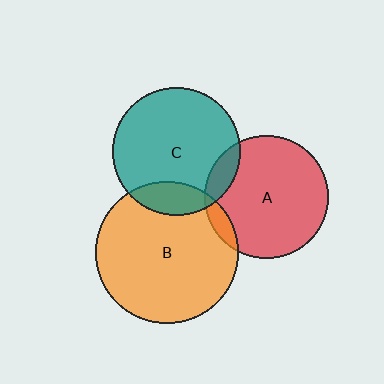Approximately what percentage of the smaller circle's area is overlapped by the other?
Approximately 15%.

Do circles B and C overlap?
Yes.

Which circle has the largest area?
Circle B (orange).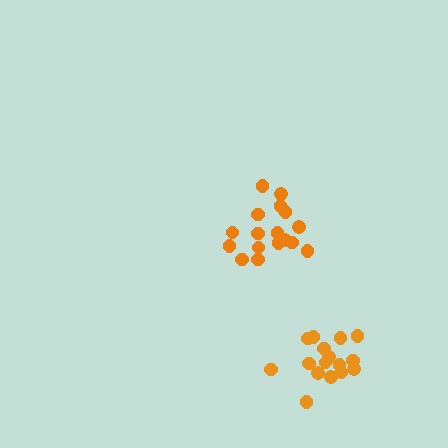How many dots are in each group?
Group 1: 17 dots, Group 2: 16 dots (33 total).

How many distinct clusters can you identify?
There are 2 distinct clusters.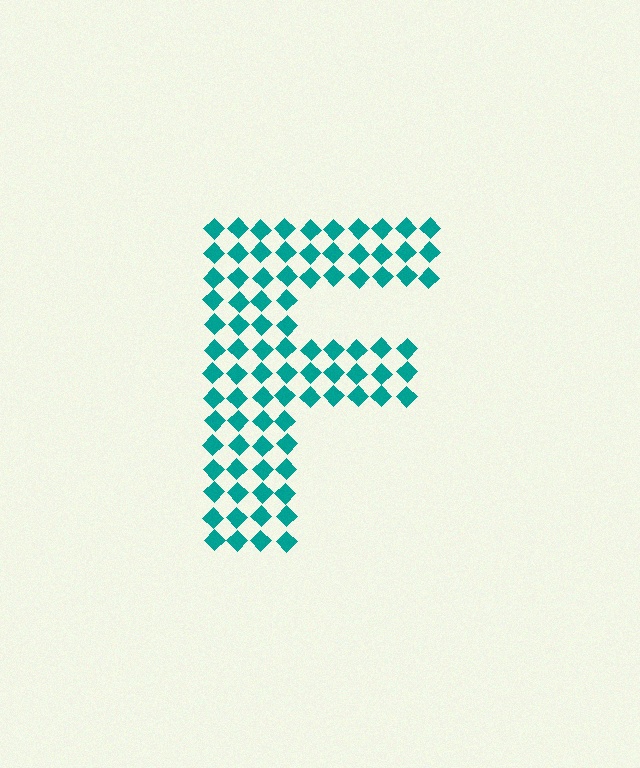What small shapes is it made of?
It is made of small diamonds.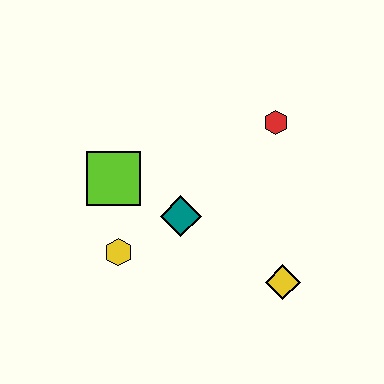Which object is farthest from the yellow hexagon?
The red hexagon is farthest from the yellow hexagon.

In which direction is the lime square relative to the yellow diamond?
The lime square is to the left of the yellow diamond.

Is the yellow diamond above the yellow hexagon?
No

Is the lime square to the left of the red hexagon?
Yes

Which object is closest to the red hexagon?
The teal diamond is closest to the red hexagon.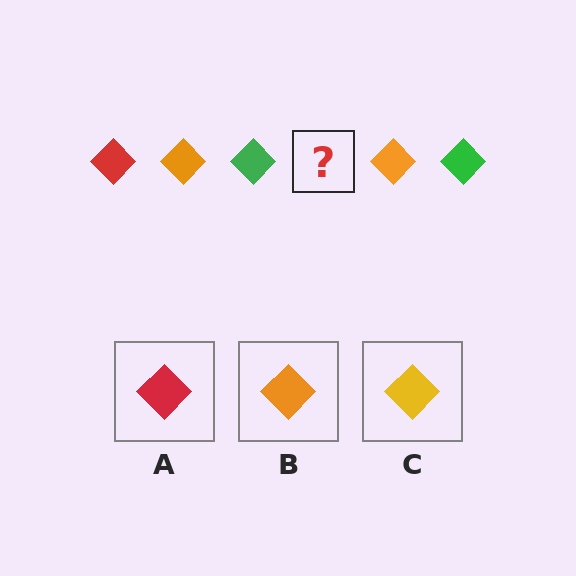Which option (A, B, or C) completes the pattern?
A.